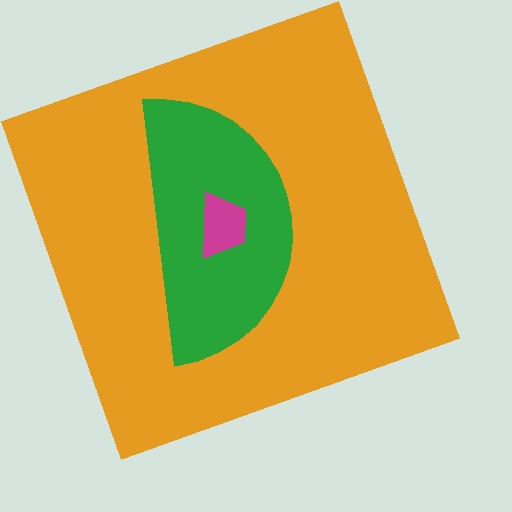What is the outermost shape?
The orange square.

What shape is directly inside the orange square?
The green semicircle.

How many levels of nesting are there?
3.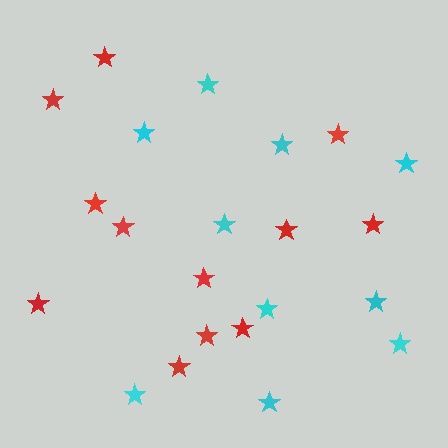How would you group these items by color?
There are 2 groups: one group of cyan stars (10) and one group of red stars (12).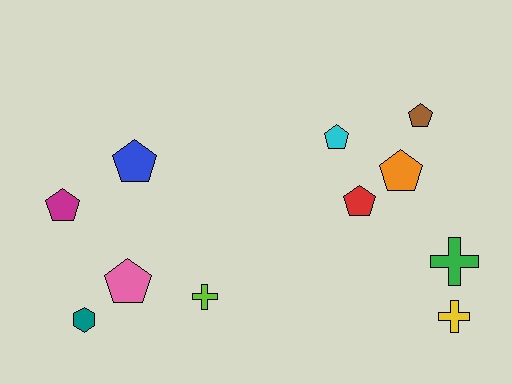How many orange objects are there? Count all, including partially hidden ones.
There is 1 orange object.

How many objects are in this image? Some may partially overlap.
There are 11 objects.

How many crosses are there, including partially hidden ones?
There are 3 crosses.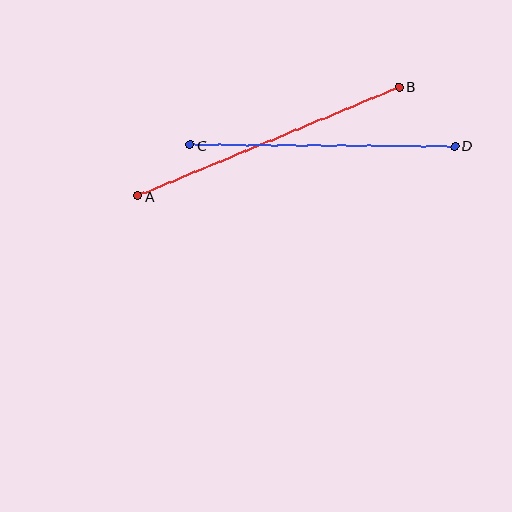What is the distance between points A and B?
The distance is approximately 283 pixels.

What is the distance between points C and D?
The distance is approximately 265 pixels.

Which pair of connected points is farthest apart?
Points A and B are farthest apart.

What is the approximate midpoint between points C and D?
The midpoint is at approximately (322, 146) pixels.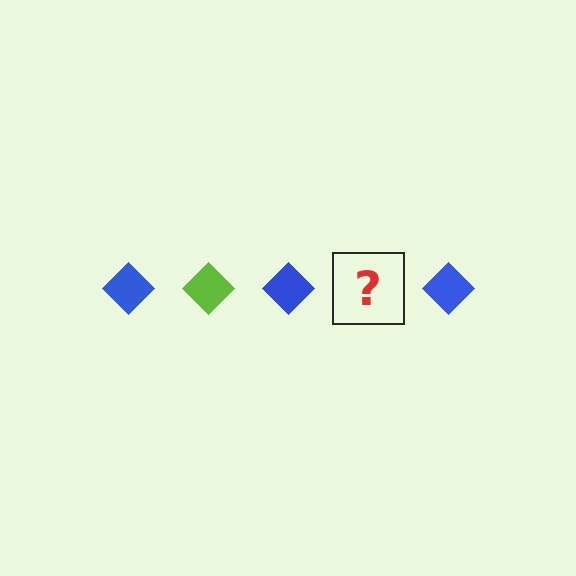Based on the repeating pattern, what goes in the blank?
The blank should be a lime diamond.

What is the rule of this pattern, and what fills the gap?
The rule is that the pattern cycles through blue, lime diamonds. The gap should be filled with a lime diamond.